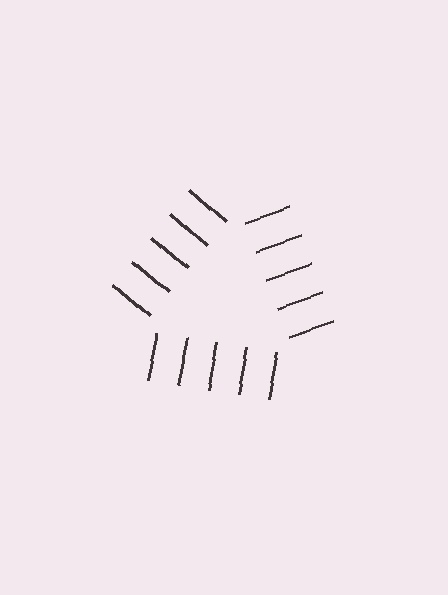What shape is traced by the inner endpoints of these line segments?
An illusory triangle — the line segments terminate on its edges but no continuous stroke is drawn.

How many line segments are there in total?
15 — 5 along each of the 3 edges.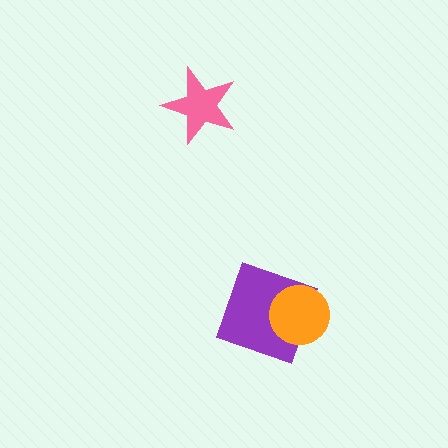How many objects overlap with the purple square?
1 object overlaps with the purple square.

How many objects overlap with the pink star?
0 objects overlap with the pink star.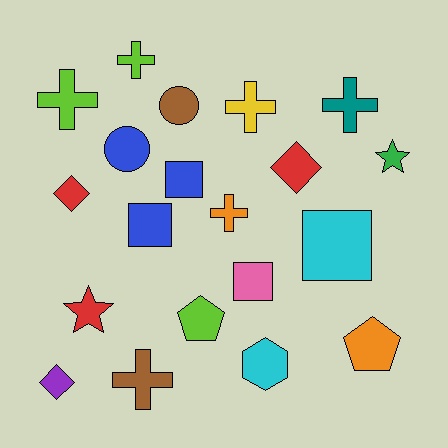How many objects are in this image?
There are 20 objects.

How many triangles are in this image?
There are no triangles.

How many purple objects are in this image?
There is 1 purple object.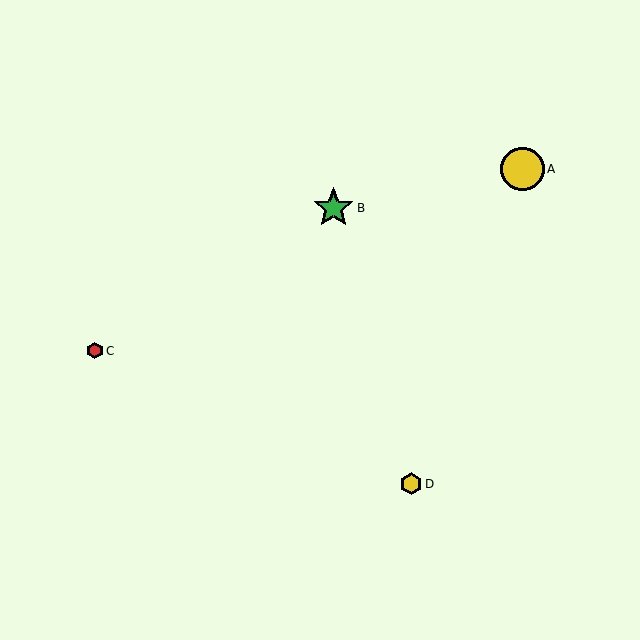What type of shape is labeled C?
Shape C is a red hexagon.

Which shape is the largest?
The yellow circle (labeled A) is the largest.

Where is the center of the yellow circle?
The center of the yellow circle is at (522, 169).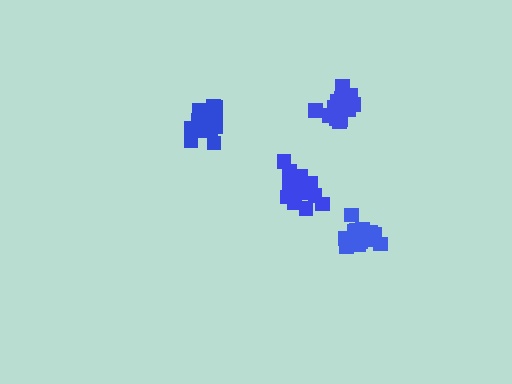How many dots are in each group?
Group 1: 19 dots, Group 2: 16 dots, Group 3: 19 dots, Group 4: 19 dots (73 total).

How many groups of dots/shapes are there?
There are 4 groups.